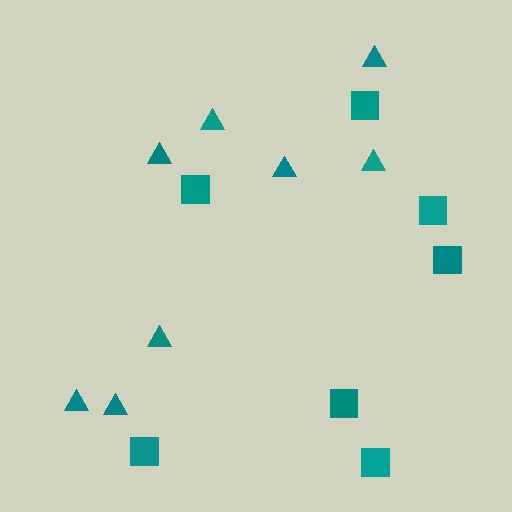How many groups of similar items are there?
There are 2 groups: one group of squares (7) and one group of triangles (8).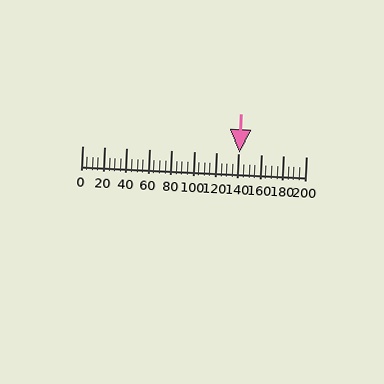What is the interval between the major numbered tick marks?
The major tick marks are spaced 20 units apart.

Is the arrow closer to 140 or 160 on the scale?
The arrow is closer to 140.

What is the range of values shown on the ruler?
The ruler shows values from 0 to 200.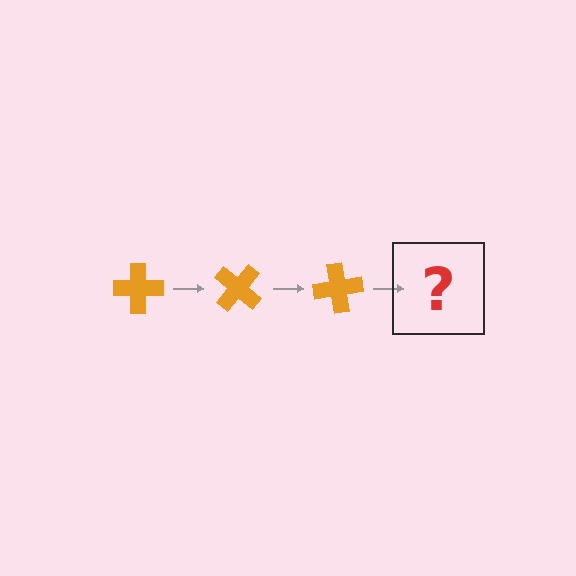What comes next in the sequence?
The next element should be an orange cross rotated 120 degrees.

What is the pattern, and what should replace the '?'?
The pattern is that the cross rotates 40 degrees each step. The '?' should be an orange cross rotated 120 degrees.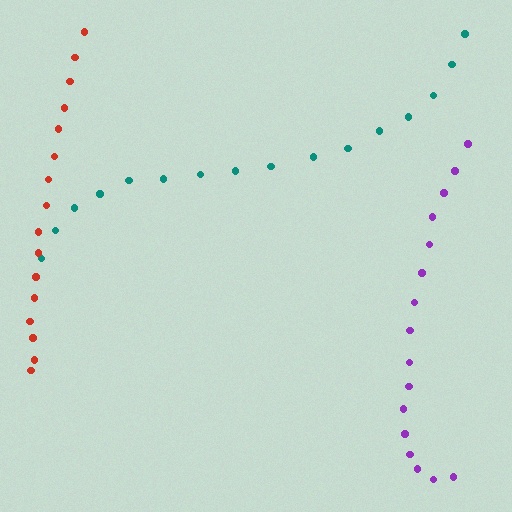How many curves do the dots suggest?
There are 3 distinct paths.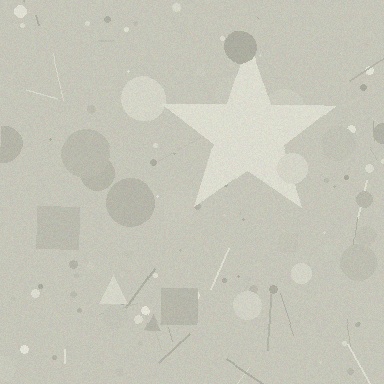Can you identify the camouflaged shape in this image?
The camouflaged shape is a star.